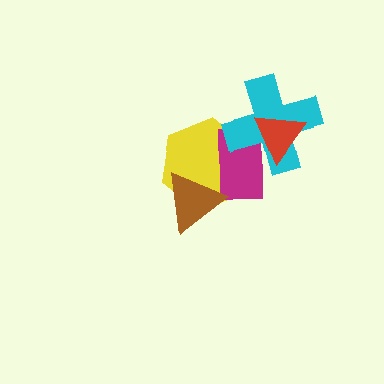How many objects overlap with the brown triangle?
2 objects overlap with the brown triangle.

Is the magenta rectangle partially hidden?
Yes, it is partially covered by another shape.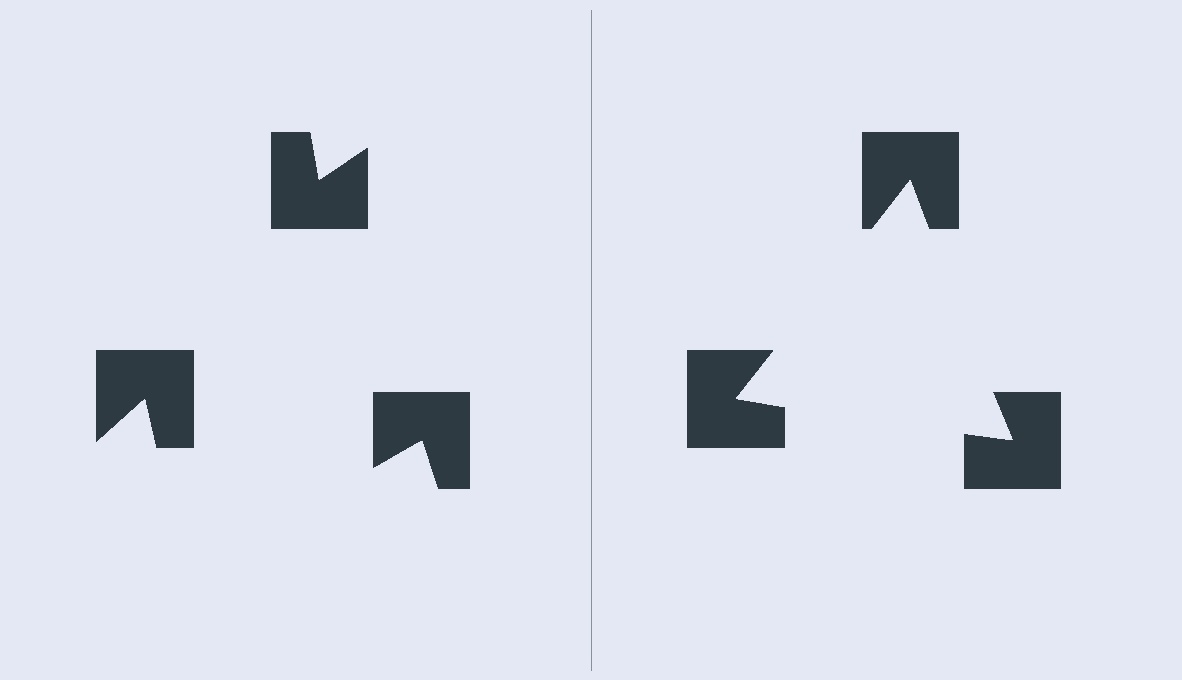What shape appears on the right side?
An illusory triangle.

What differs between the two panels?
The notched squares are positioned identically on both sides; only the wedge orientations differ. On the right they align to a triangle; on the left they are misaligned.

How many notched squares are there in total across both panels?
6 — 3 on each side.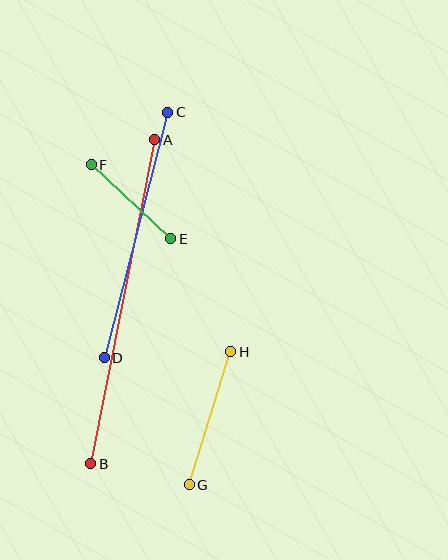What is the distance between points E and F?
The distance is approximately 109 pixels.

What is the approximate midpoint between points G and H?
The midpoint is at approximately (210, 418) pixels.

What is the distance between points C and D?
The distance is approximately 253 pixels.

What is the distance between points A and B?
The distance is approximately 330 pixels.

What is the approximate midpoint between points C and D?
The midpoint is at approximately (136, 235) pixels.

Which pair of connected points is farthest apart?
Points A and B are farthest apart.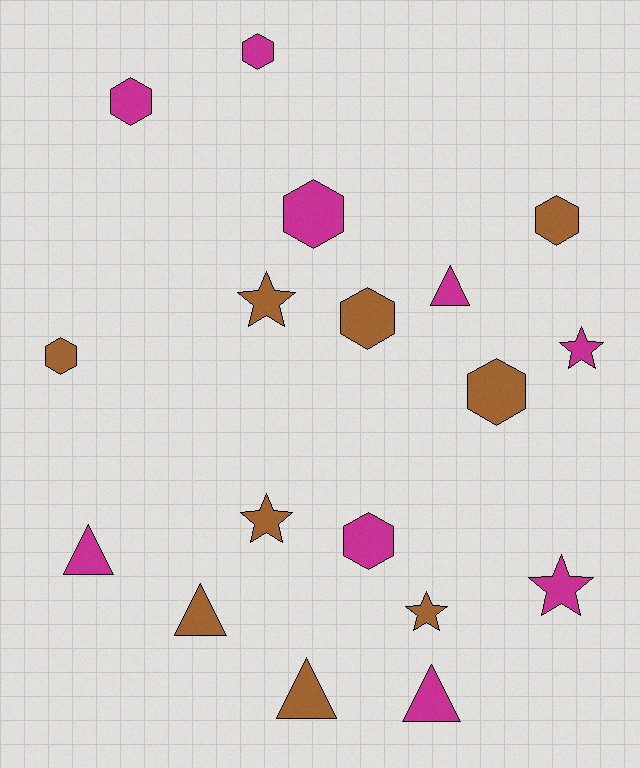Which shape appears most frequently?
Hexagon, with 8 objects.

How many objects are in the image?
There are 18 objects.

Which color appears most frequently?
Magenta, with 9 objects.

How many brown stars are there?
There are 3 brown stars.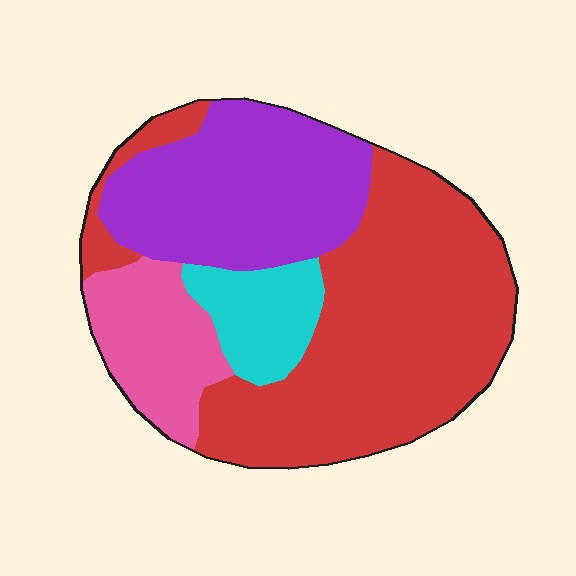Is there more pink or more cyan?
Pink.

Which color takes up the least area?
Cyan, at roughly 10%.